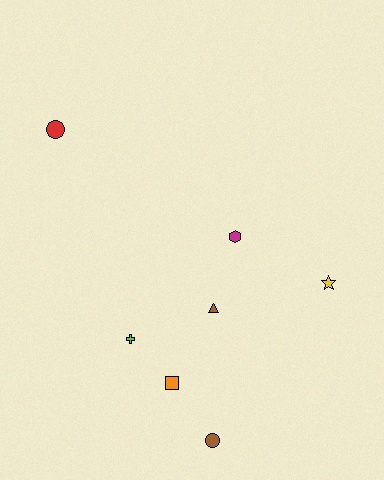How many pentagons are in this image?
There are no pentagons.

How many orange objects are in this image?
There is 1 orange object.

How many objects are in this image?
There are 7 objects.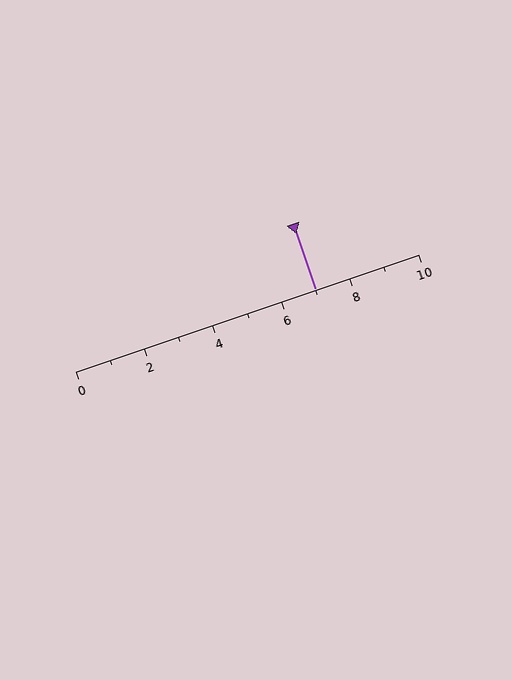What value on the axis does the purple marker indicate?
The marker indicates approximately 7.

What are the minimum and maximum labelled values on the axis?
The axis runs from 0 to 10.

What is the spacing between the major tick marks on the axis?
The major ticks are spaced 2 apart.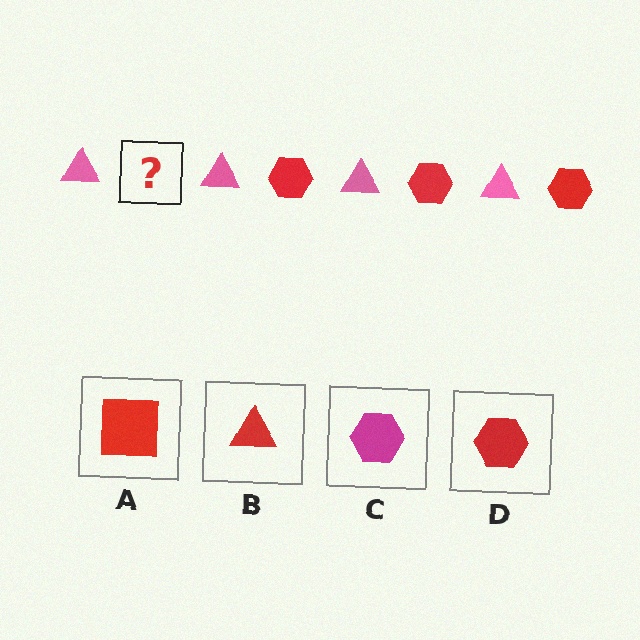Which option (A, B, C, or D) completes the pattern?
D.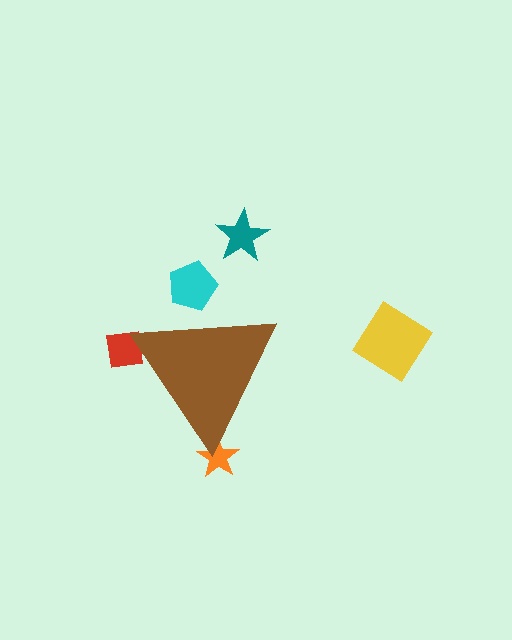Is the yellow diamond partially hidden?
No, the yellow diamond is fully visible.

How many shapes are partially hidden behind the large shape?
3 shapes are partially hidden.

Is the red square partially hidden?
Yes, the red square is partially hidden behind the brown triangle.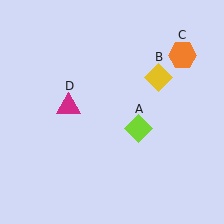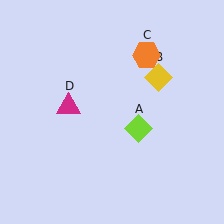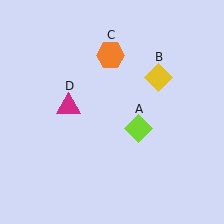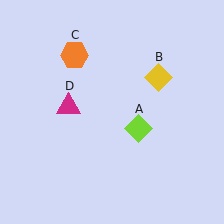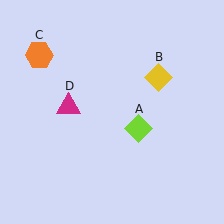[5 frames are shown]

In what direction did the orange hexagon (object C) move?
The orange hexagon (object C) moved left.